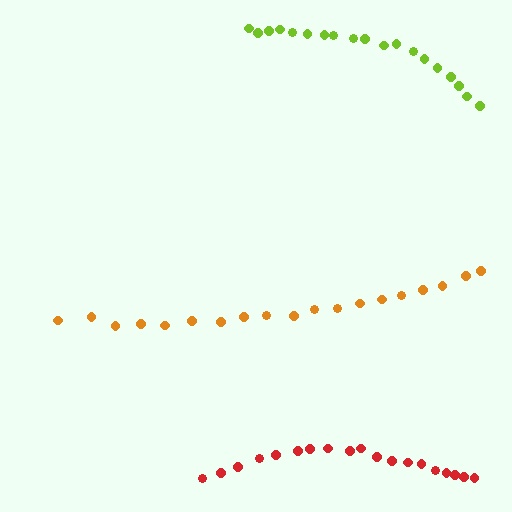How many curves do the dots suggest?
There are 3 distinct paths.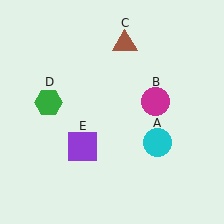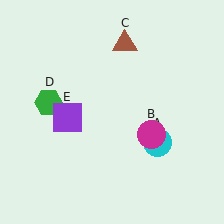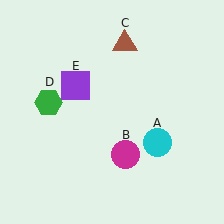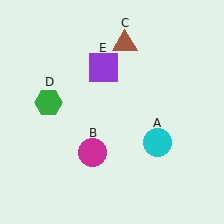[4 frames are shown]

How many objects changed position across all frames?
2 objects changed position: magenta circle (object B), purple square (object E).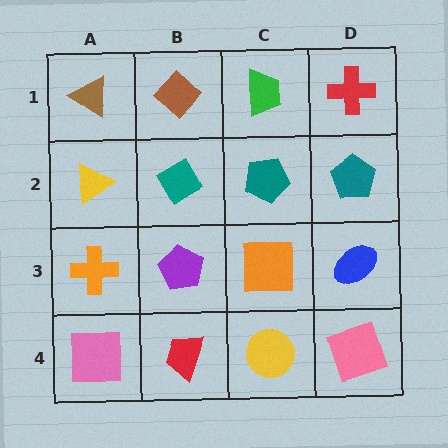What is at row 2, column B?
A teal diamond.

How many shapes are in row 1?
4 shapes.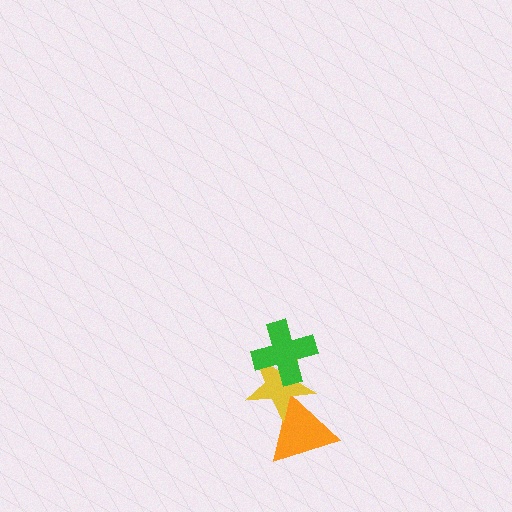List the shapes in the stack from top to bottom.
From top to bottom: the green cross, the yellow star, the orange triangle.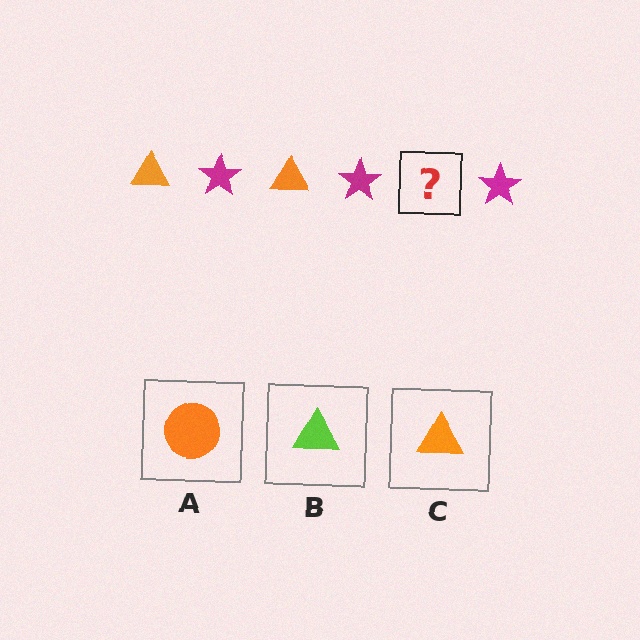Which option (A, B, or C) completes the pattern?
C.